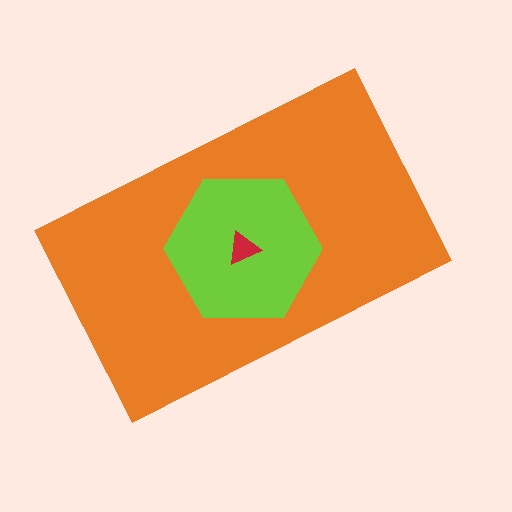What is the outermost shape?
The orange rectangle.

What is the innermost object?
The red triangle.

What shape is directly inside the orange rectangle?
The lime hexagon.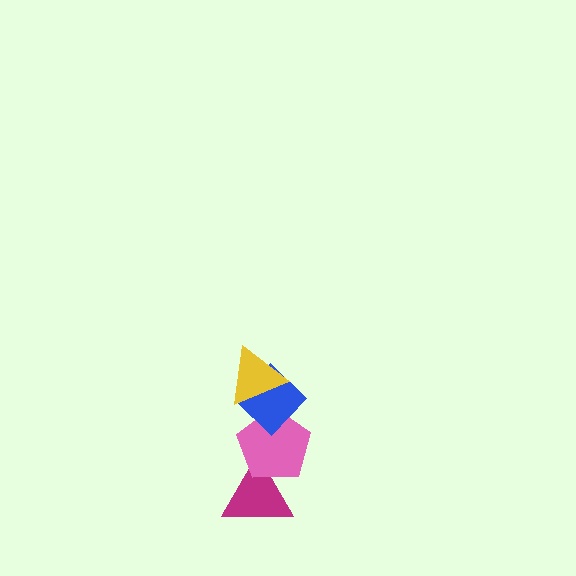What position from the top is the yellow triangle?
The yellow triangle is 1st from the top.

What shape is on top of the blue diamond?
The yellow triangle is on top of the blue diamond.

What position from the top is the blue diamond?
The blue diamond is 2nd from the top.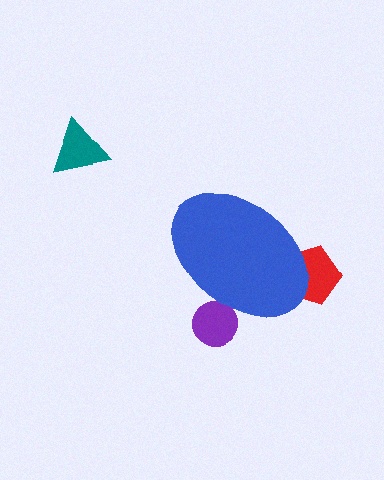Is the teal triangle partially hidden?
No, the teal triangle is fully visible.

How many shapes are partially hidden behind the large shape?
2 shapes are partially hidden.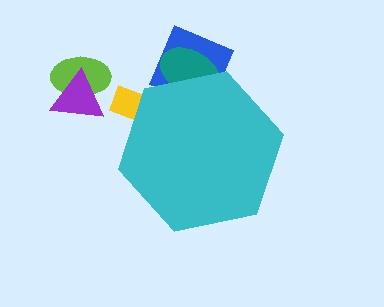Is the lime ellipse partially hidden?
No, the lime ellipse is fully visible.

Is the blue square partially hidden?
Yes, the blue square is partially hidden behind the cyan hexagon.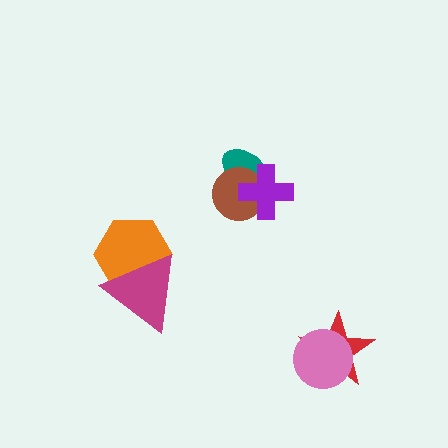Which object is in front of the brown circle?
The purple cross is in front of the brown circle.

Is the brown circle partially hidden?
Yes, it is partially covered by another shape.